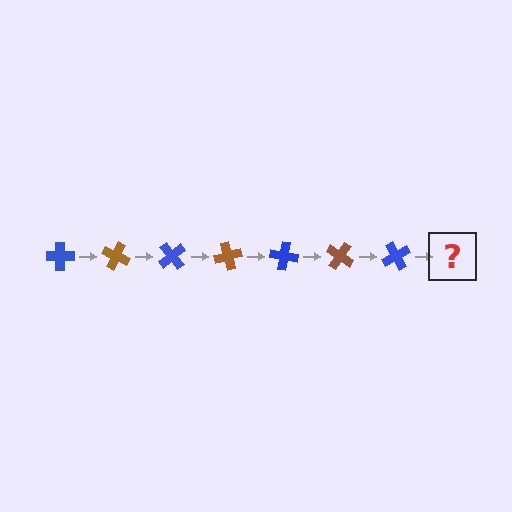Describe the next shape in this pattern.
It should be a brown cross, rotated 175 degrees from the start.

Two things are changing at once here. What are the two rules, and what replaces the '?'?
The two rules are that it rotates 25 degrees each step and the color cycles through blue and brown. The '?' should be a brown cross, rotated 175 degrees from the start.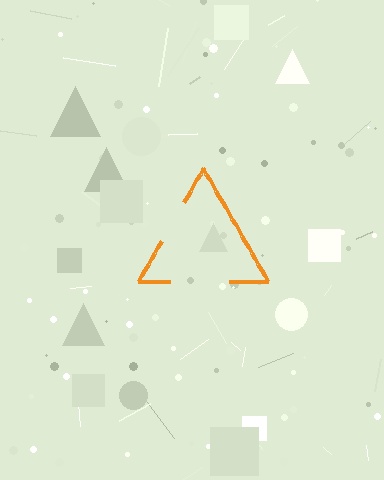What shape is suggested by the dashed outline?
The dashed outline suggests a triangle.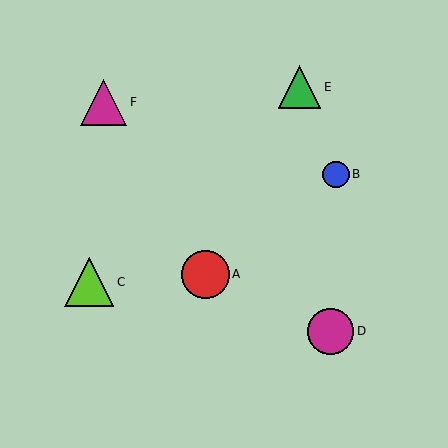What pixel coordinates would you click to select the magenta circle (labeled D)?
Click at (331, 331) to select the magenta circle D.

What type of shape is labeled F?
Shape F is a magenta triangle.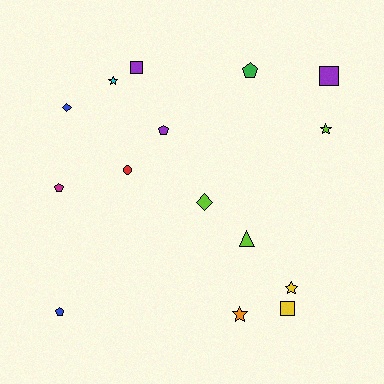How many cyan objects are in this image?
There is 1 cyan object.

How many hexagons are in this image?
There are no hexagons.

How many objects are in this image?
There are 15 objects.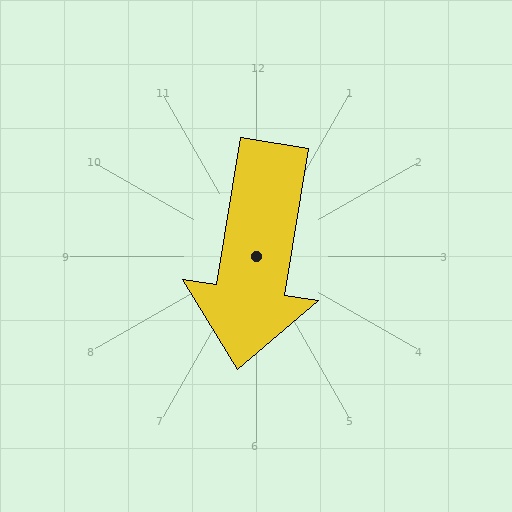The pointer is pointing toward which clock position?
Roughly 6 o'clock.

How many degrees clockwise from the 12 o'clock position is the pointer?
Approximately 189 degrees.